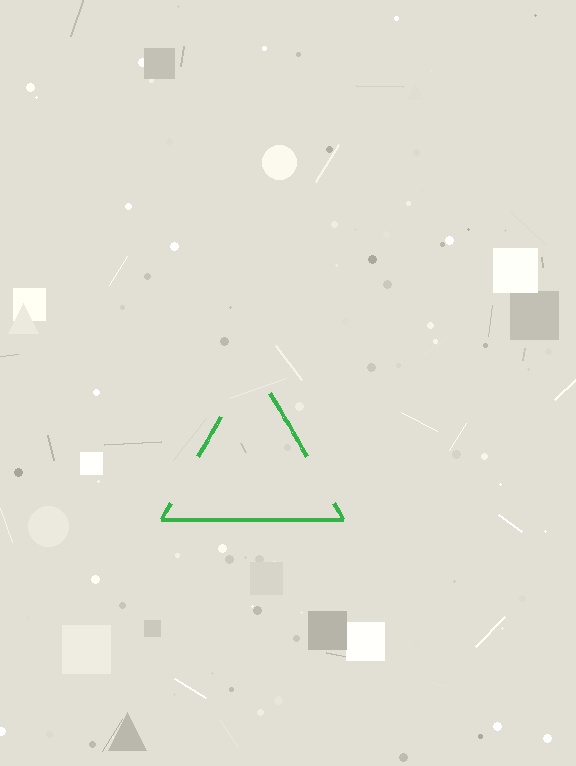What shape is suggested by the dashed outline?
The dashed outline suggests a triangle.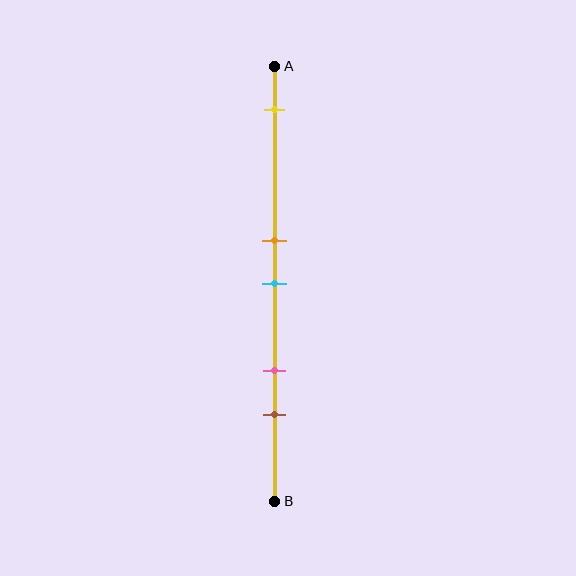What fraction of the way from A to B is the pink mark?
The pink mark is approximately 70% (0.7) of the way from A to B.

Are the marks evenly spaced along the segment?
No, the marks are not evenly spaced.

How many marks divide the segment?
There are 5 marks dividing the segment.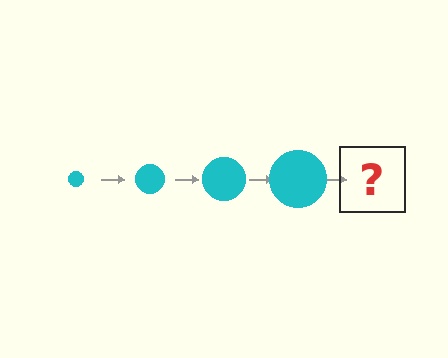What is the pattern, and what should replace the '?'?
The pattern is that the circle gets progressively larger each step. The '?' should be a cyan circle, larger than the previous one.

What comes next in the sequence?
The next element should be a cyan circle, larger than the previous one.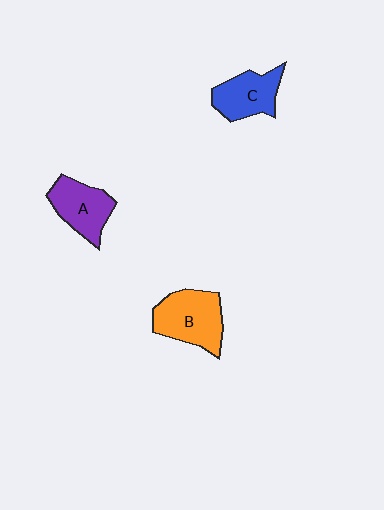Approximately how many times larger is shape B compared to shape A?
Approximately 1.2 times.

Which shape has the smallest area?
Shape C (blue).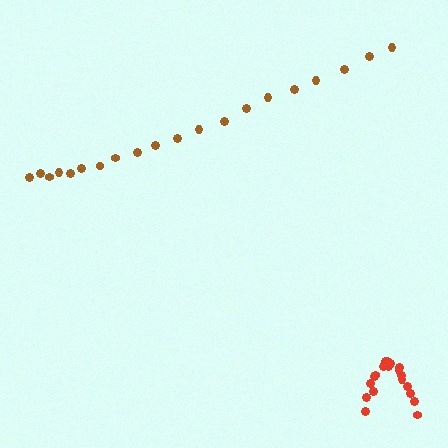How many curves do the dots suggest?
There are 2 distinct paths.